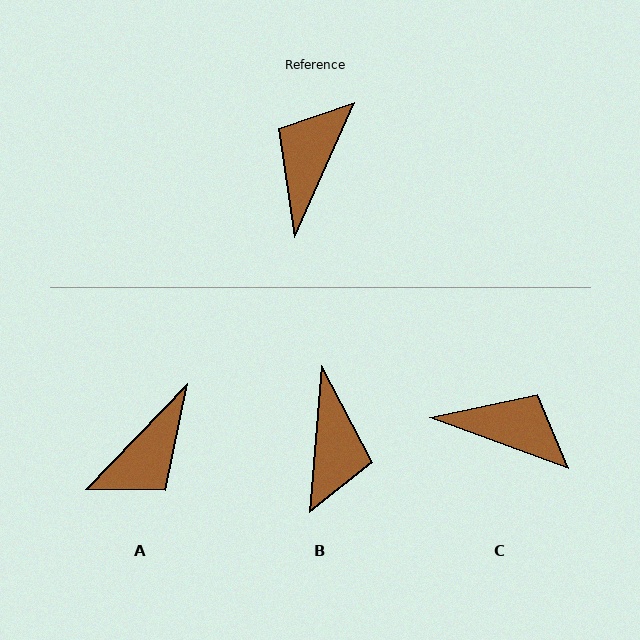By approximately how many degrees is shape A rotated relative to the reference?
Approximately 160 degrees counter-clockwise.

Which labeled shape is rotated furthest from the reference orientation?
B, about 161 degrees away.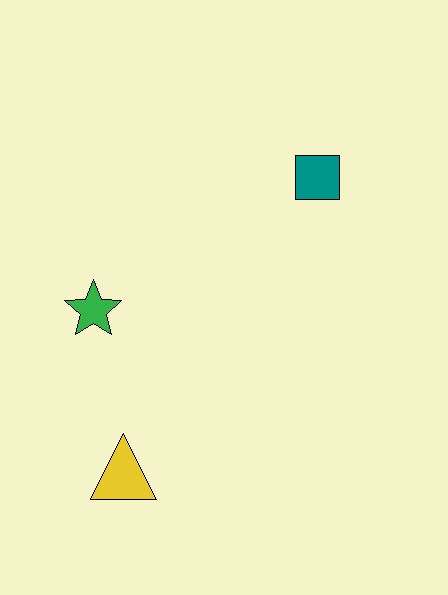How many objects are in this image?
There are 3 objects.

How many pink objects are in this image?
There are no pink objects.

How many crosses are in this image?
There are no crosses.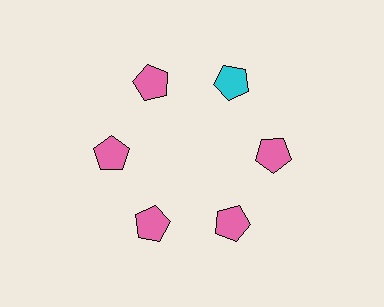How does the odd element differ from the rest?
It has a different color: cyan instead of pink.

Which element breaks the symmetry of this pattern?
The cyan pentagon at roughly the 1 o'clock position breaks the symmetry. All other shapes are pink pentagons.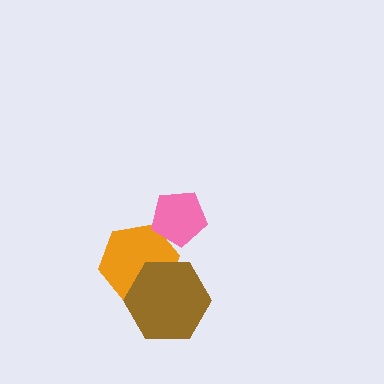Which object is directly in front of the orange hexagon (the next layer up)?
The brown hexagon is directly in front of the orange hexagon.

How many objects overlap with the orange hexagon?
2 objects overlap with the orange hexagon.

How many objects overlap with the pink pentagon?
1 object overlaps with the pink pentagon.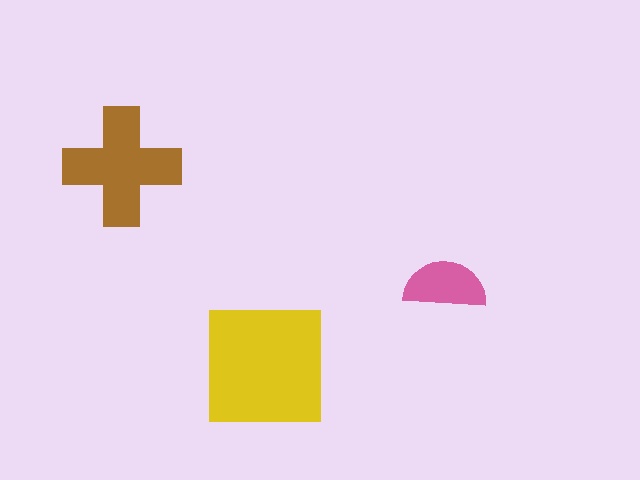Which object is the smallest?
The pink semicircle.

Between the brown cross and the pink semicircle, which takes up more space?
The brown cross.